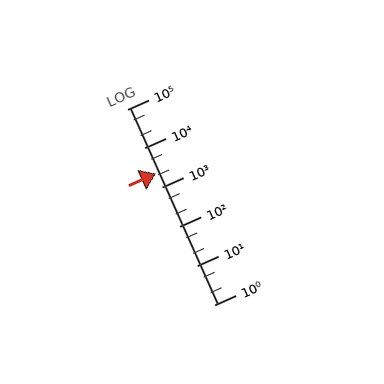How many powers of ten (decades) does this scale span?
The scale spans 5 decades, from 1 to 100000.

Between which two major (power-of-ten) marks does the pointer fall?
The pointer is between 1000 and 10000.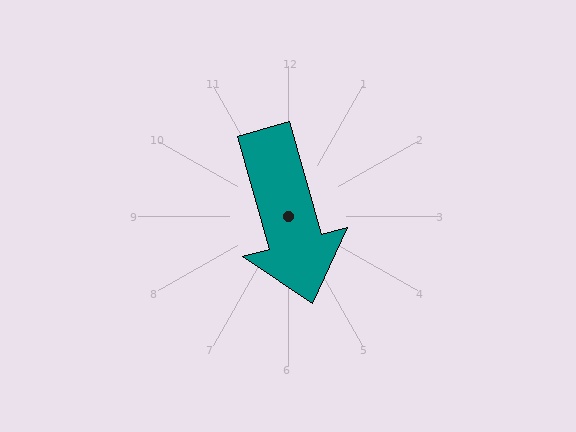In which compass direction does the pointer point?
South.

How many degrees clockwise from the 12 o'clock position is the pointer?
Approximately 164 degrees.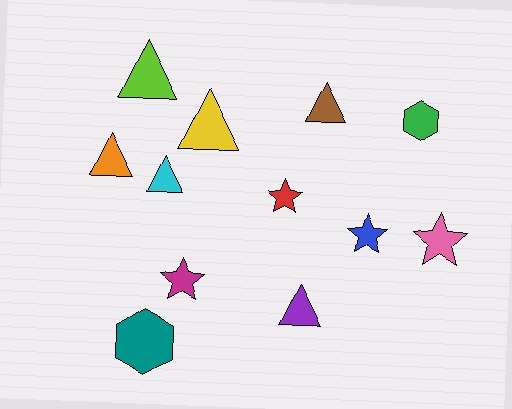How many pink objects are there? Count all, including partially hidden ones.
There is 1 pink object.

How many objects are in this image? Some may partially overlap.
There are 12 objects.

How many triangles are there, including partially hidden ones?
There are 6 triangles.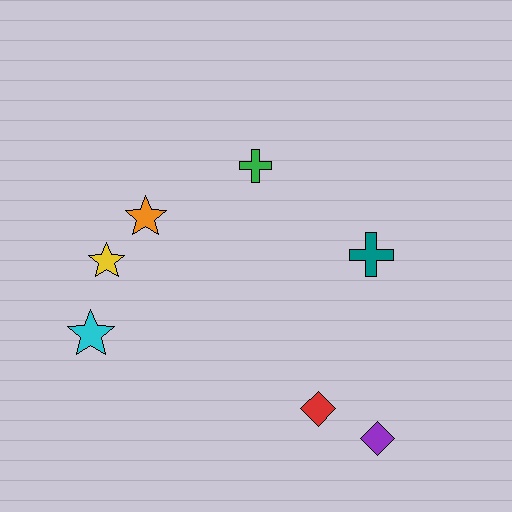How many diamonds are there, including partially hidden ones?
There are 2 diamonds.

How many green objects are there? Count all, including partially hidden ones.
There is 1 green object.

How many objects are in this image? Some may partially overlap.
There are 7 objects.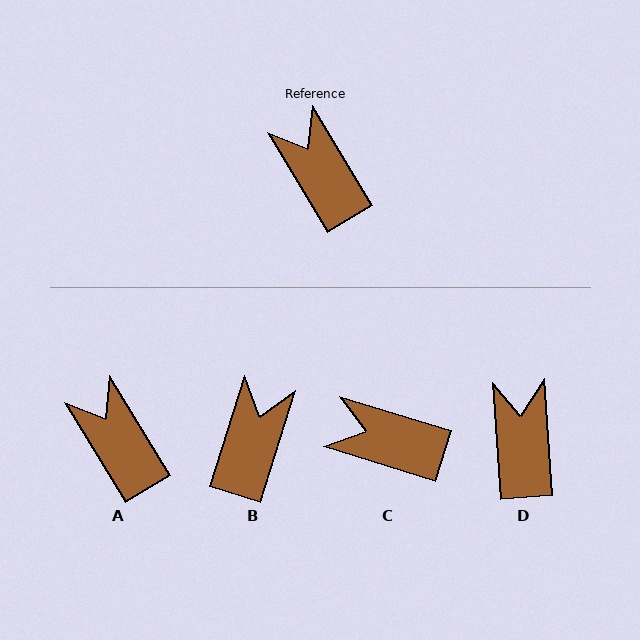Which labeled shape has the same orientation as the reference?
A.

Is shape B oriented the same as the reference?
No, it is off by about 49 degrees.